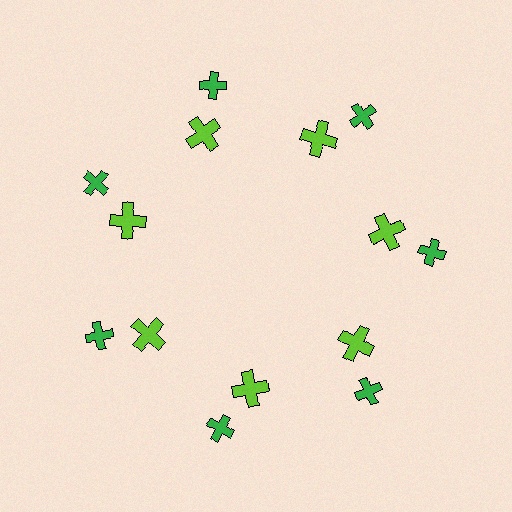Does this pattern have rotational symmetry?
Yes, this pattern has 7-fold rotational symmetry. It looks the same after rotating 51 degrees around the center.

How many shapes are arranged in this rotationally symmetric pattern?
There are 14 shapes, arranged in 7 groups of 2.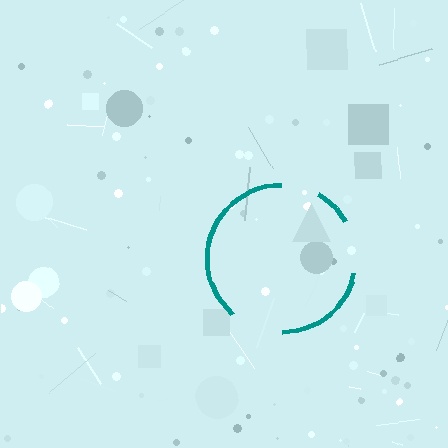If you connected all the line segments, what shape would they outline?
They would outline a circle.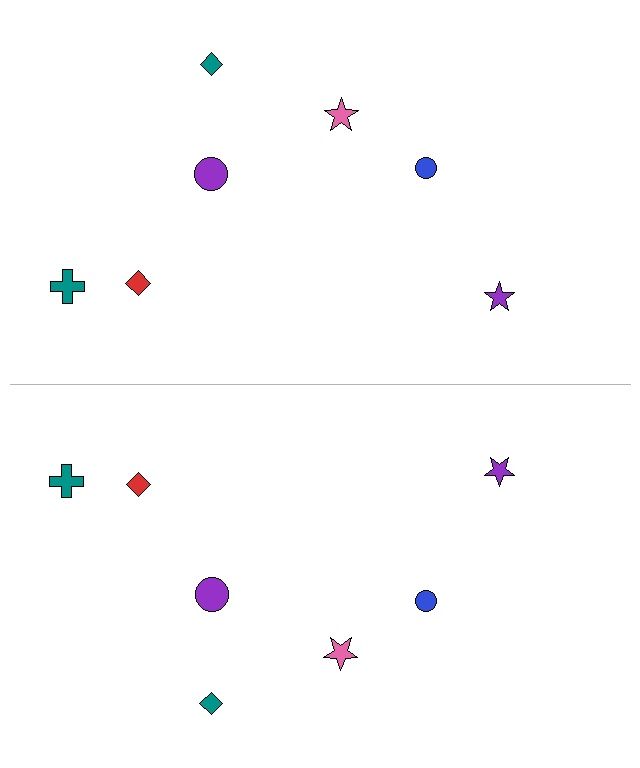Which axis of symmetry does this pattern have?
The pattern has a horizontal axis of symmetry running through the center of the image.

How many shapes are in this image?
There are 14 shapes in this image.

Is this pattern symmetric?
Yes, this pattern has bilateral (reflection) symmetry.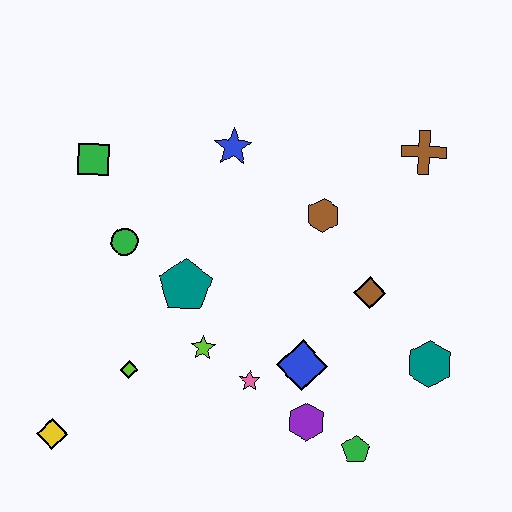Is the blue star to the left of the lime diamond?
No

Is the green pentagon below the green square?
Yes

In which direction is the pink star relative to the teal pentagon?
The pink star is below the teal pentagon.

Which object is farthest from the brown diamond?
The yellow diamond is farthest from the brown diamond.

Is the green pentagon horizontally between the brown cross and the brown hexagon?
Yes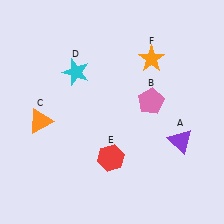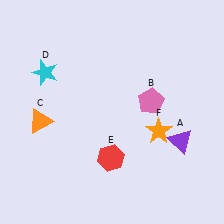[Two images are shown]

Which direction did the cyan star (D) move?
The cyan star (D) moved left.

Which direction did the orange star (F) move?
The orange star (F) moved down.